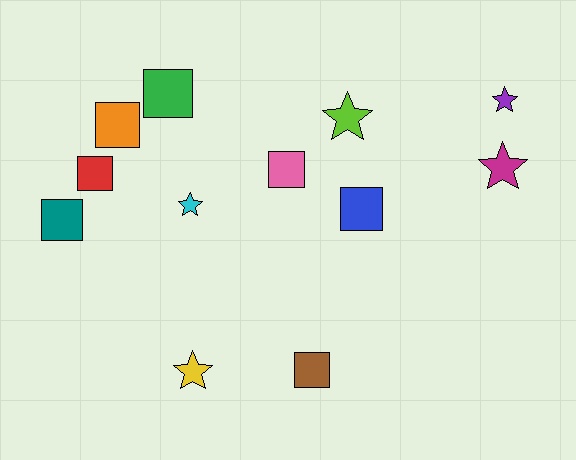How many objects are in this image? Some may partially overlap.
There are 12 objects.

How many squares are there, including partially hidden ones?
There are 7 squares.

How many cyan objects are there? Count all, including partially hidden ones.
There is 1 cyan object.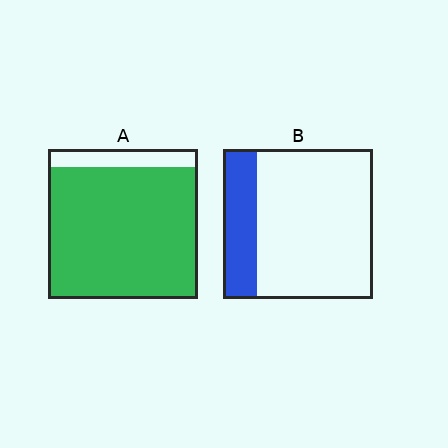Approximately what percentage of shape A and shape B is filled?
A is approximately 90% and B is approximately 25%.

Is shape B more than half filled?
No.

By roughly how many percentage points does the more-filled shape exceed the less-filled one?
By roughly 65 percentage points (A over B).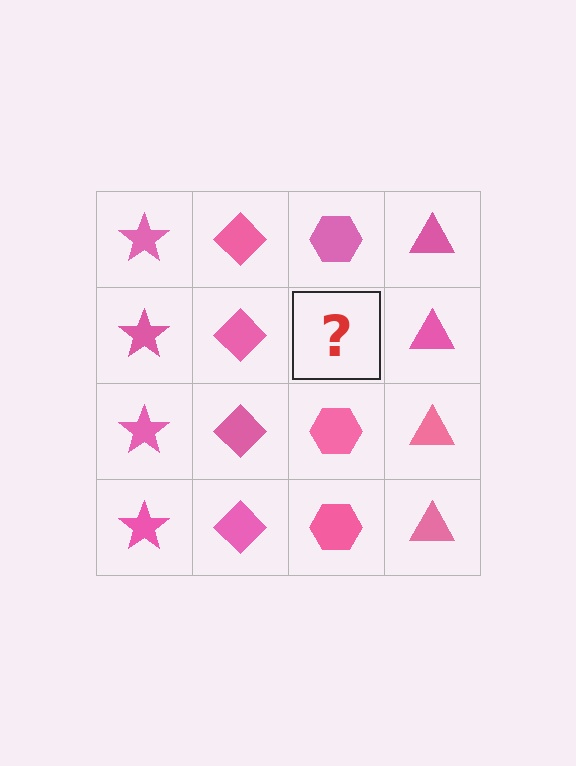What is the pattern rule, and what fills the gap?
The rule is that each column has a consistent shape. The gap should be filled with a pink hexagon.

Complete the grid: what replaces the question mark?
The question mark should be replaced with a pink hexagon.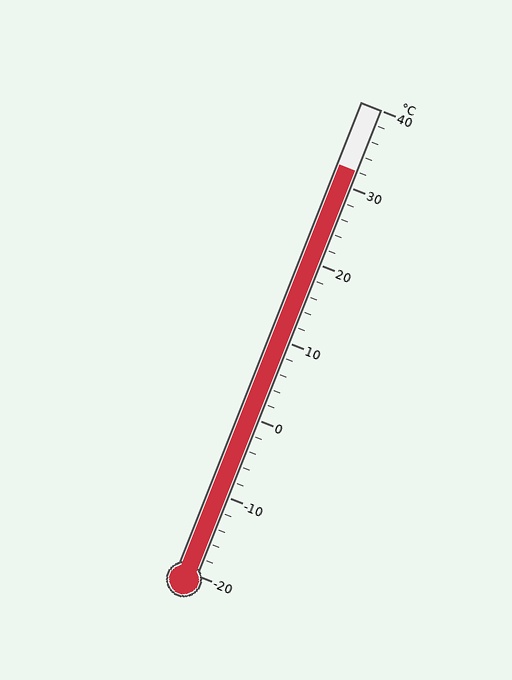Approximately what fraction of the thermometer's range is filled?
The thermometer is filled to approximately 85% of its range.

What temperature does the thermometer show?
The thermometer shows approximately 32°C.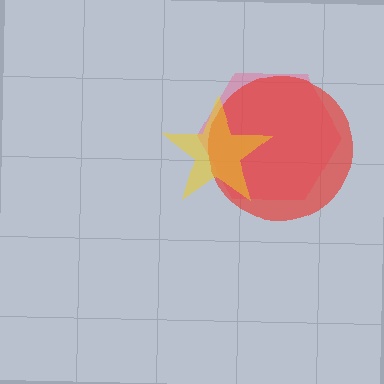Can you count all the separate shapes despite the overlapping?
Yes, there are 3 separate shapes.